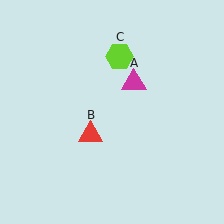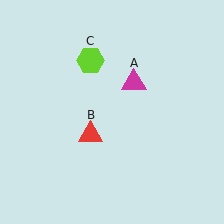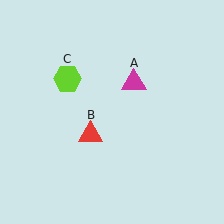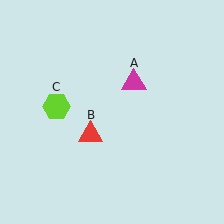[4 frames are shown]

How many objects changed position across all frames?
1 object changed position: lime hexagon (object C).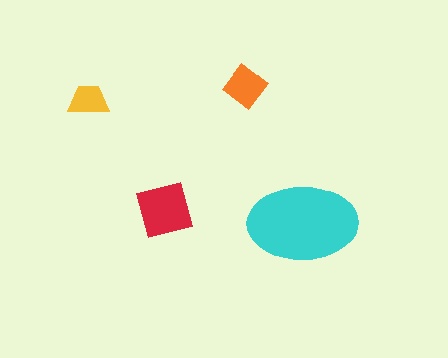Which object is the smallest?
The yellow trapezoid.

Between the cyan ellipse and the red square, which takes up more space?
The cyan ellipse.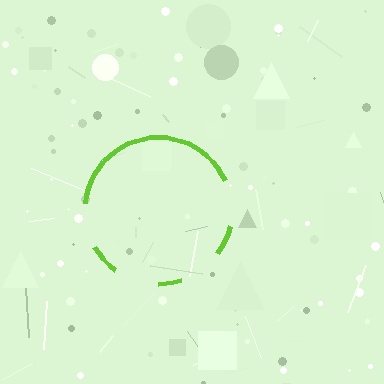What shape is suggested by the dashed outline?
The dashed outline suggests a circle.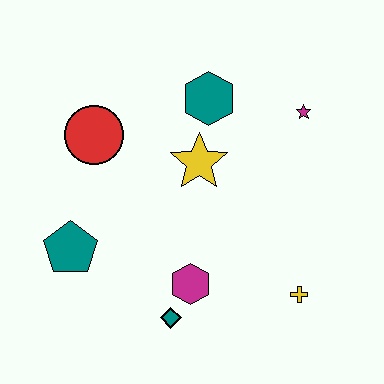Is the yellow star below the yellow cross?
No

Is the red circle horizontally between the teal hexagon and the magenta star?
No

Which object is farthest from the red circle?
The yellow cross is farthest from the red circle.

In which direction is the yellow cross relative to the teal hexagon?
The yellow cross is below the teal hexagon.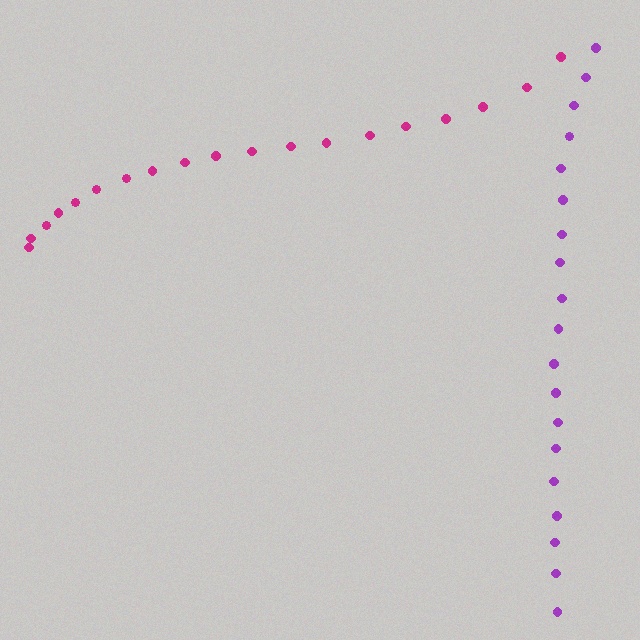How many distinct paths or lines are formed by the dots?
There are 2 distinct paths.